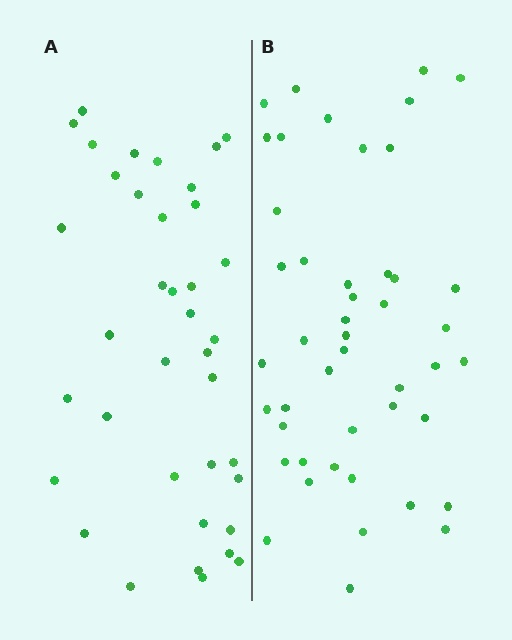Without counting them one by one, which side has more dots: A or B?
Region B (the right region) has more dots.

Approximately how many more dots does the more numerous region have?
Region B has roughly 8 or so more dots than region A.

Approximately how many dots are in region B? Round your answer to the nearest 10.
About 50 dots. (The exact count is 46, which rounds to 50.)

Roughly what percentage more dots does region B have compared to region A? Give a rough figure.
About 20% more.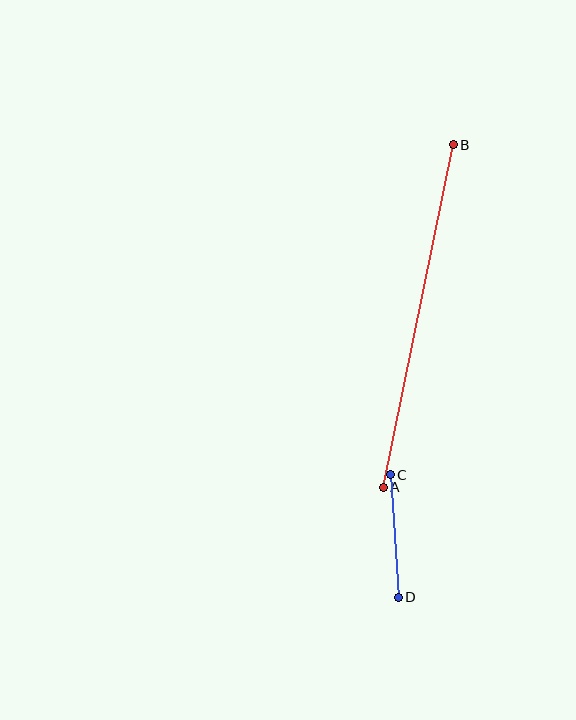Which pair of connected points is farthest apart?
Points A and B are farthest apart.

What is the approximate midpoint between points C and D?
The midpoint is at approximately (394, 536) pixels.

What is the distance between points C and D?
The distance is approximately 122 pixels.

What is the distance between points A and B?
The distance is approximately 350 pixels.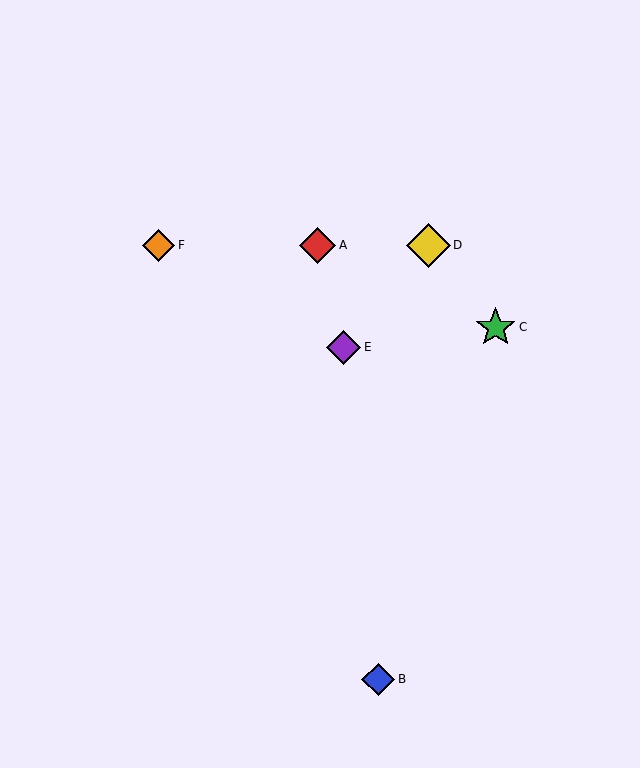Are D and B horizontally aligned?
No, D is at y≈245 and B is at y≈679.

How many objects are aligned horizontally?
3 objects (A, D, F) are aligned horizontally.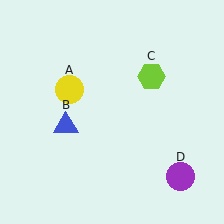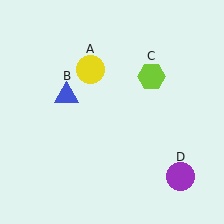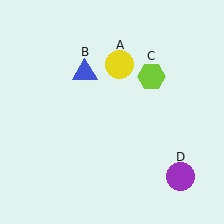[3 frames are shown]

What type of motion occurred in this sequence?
The yellow circle (object A), blue triangle (object B) rotated clockwise around the center of the scene.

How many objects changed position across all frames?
2 objects changed position: yellow circle (object A), blue triangle (object B).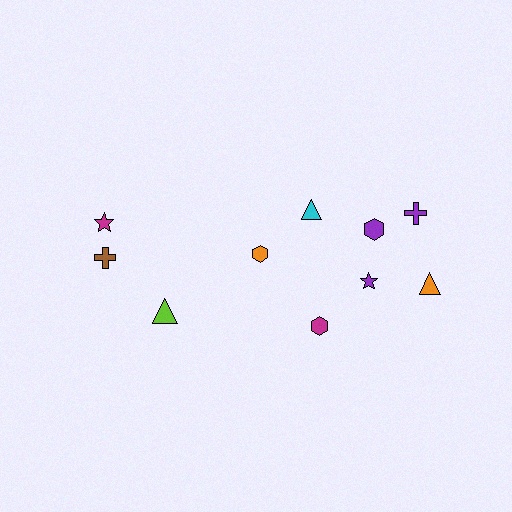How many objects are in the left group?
There are 4 objects.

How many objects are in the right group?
There are 6 objects.